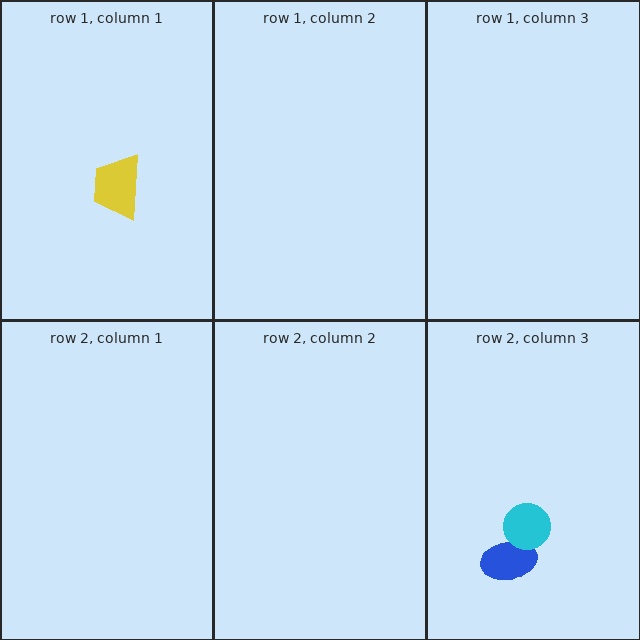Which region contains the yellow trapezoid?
The row 1, column 1 region.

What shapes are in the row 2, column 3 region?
The blue ellipse, the cyan circle.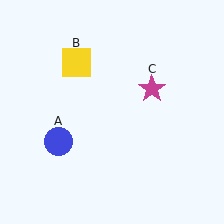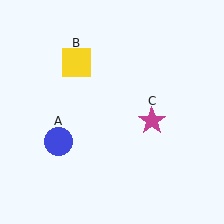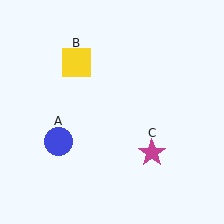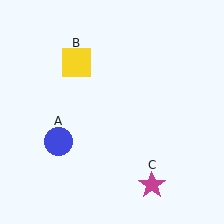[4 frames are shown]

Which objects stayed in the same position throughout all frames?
Blue circle (object A) and yellow square (object B) remained stationary.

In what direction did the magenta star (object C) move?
The magenta star (object C) moved down.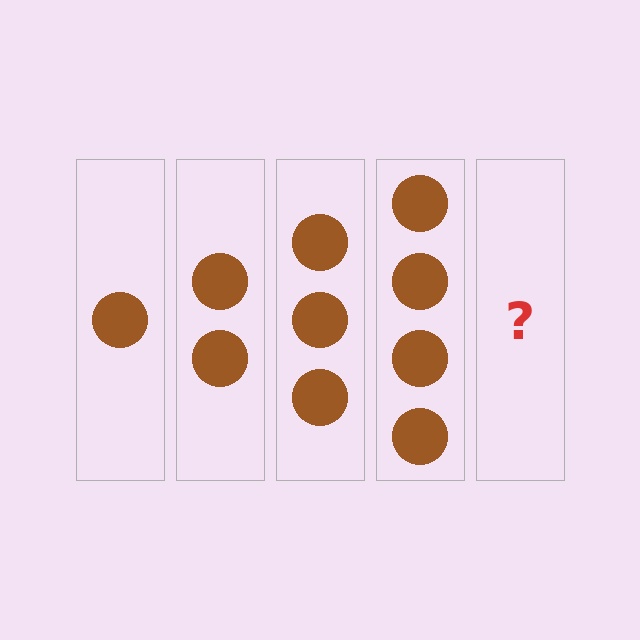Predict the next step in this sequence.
The next step is 5 circles.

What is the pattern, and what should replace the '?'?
The pattern is that each step adds one more circle. The '?' should be 5 circles.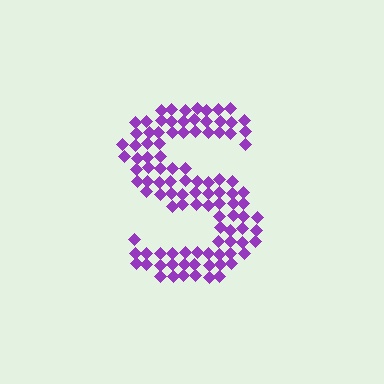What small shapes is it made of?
It is made of small diamonds.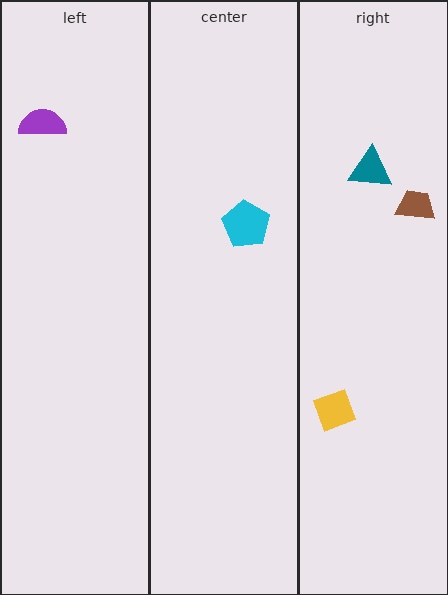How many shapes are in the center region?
1.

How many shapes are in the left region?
1.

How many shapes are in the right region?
3.